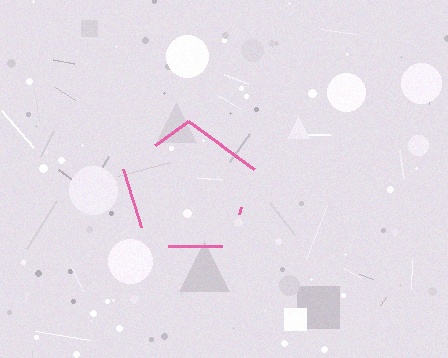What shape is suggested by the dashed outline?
The dashed outline suggests a pentagon.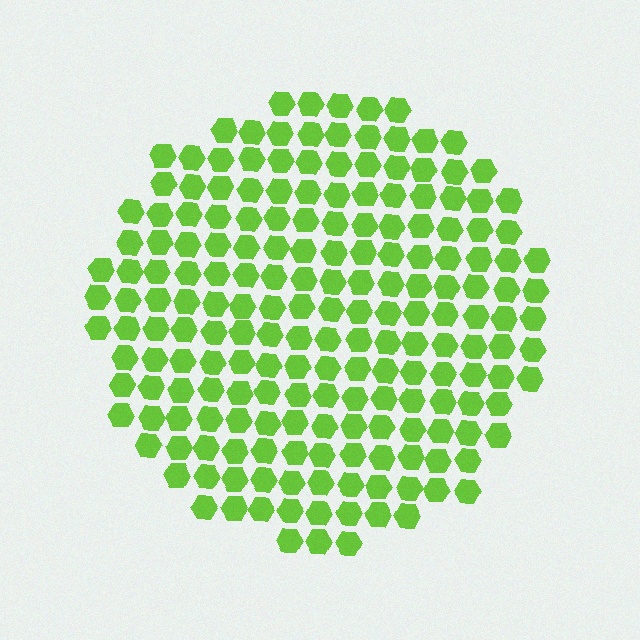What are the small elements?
The small elements are hexagons.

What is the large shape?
The large shape is a circle.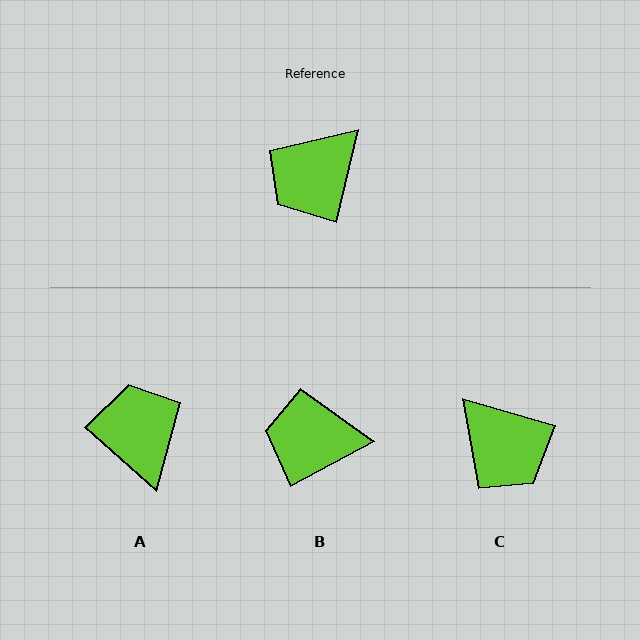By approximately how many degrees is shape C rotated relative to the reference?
Approximately 87 degrees counter-clockwise.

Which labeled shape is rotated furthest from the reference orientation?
A, about 118 degrees away.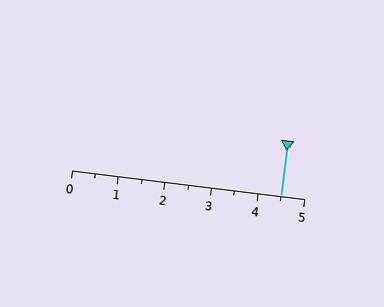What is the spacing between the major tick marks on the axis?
The major ticks are spaced 1 apart.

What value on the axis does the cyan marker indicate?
The marker indicates approximately 4.5.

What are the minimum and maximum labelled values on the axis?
The axis runs from 0 to 5.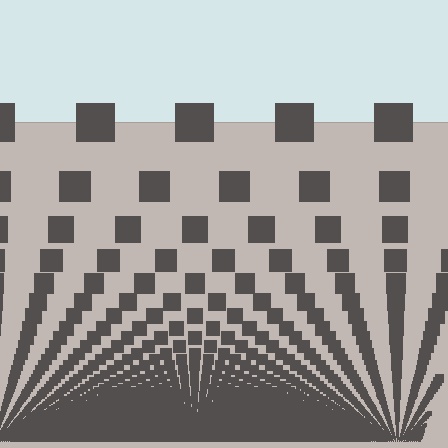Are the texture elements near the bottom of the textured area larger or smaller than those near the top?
Smaller. The gradient is inverted — elements near the bottom are smaller and denser.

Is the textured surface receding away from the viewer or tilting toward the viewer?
The surface appears to tilt toward the viewer. Texture elements get larger and sparser toward the top.